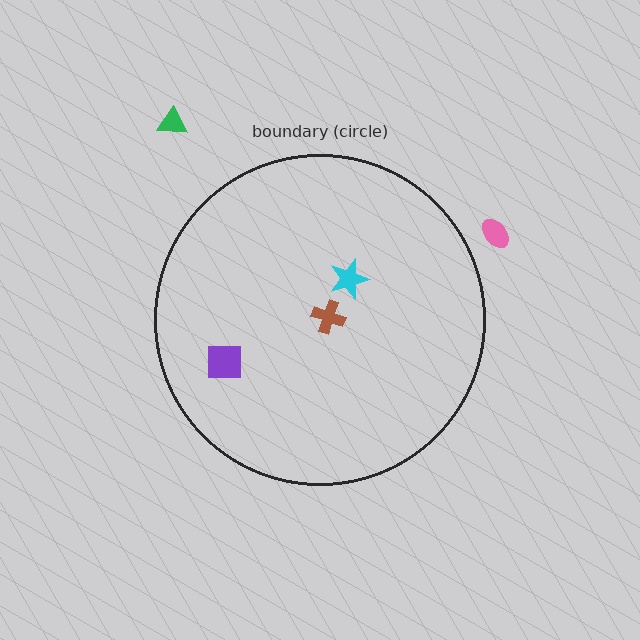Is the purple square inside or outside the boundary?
Inside.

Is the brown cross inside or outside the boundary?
Inside.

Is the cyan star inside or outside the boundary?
Inside.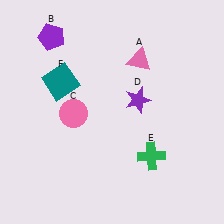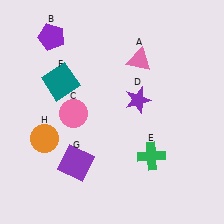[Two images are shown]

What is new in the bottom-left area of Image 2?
An orange circle (H) was added in the bottom-left area of Image 2.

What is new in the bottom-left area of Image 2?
A purple square (G) was added in the bottom-left area of Image 2.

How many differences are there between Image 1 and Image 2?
There are 2 differences between the two images.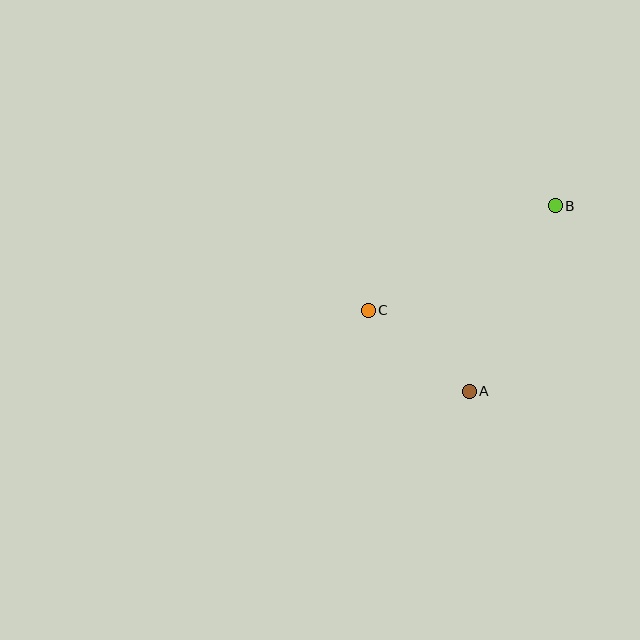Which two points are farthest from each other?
Points B and C are farthest from each other.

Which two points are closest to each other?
Points A and C are closest to each other.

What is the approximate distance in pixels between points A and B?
The distance between A and B is approximately 205 pixels.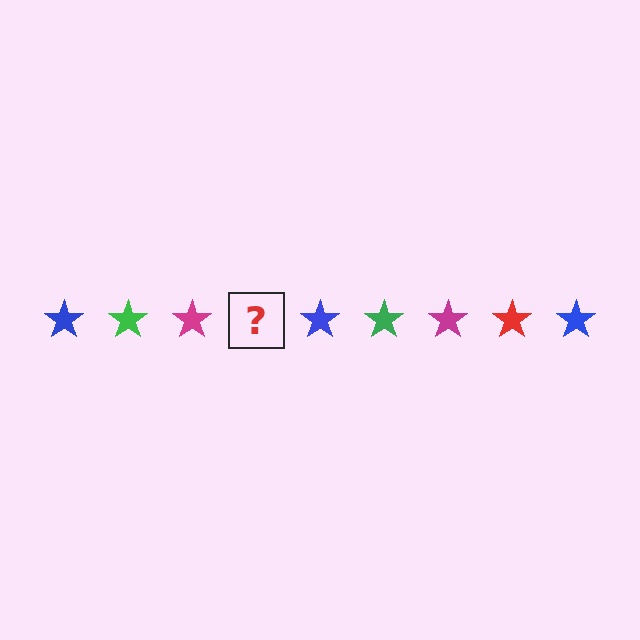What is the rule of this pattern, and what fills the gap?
The rule is that the pattern cycles through blue, green, magenta, red stars. The gap should be filled with a red star.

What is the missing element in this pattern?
The missing element is a red star.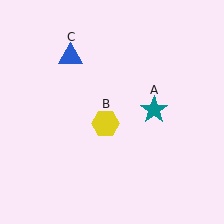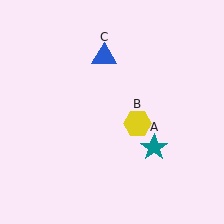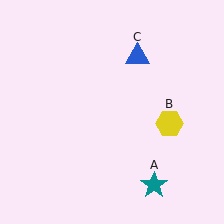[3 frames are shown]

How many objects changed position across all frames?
3 objects changed position: teal star (object A), yellow hexagon (object B), blue triangle (object C).